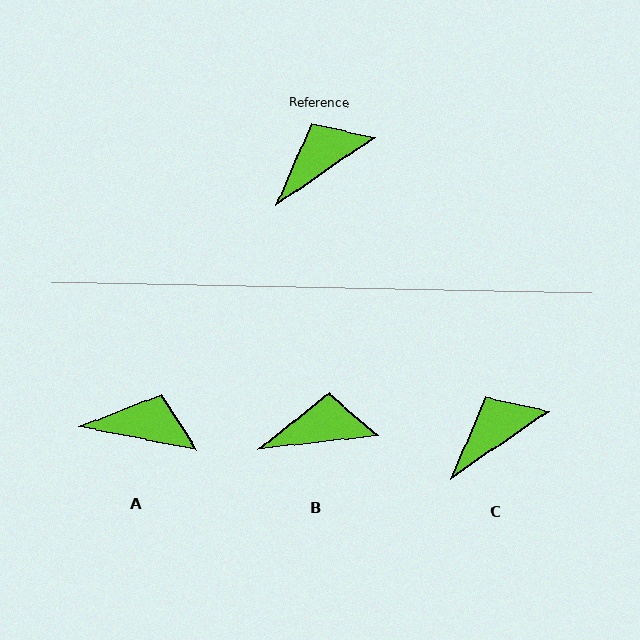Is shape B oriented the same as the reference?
No, it is off by about 28 degrees.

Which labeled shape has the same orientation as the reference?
C.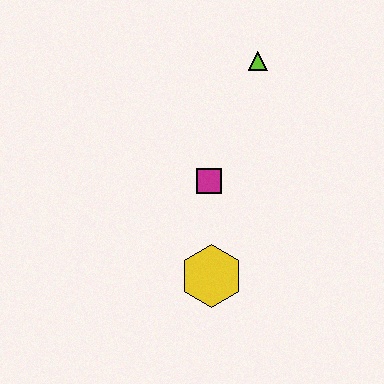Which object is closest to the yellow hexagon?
The magenta square is closest to the yellow hexagon.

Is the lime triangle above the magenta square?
Yes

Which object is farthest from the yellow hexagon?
The lime triangle is farthest from the yellow hexagon.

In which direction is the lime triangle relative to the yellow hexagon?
The lime triangle is above the yellow hexagon.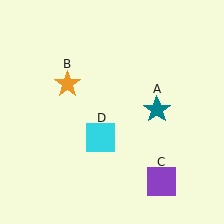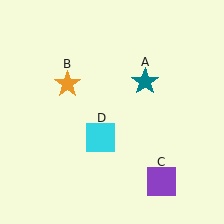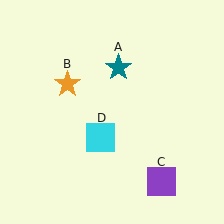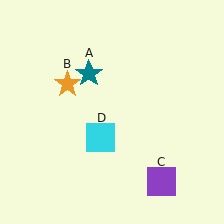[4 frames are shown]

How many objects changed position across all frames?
1 object changed position: teal star (object A).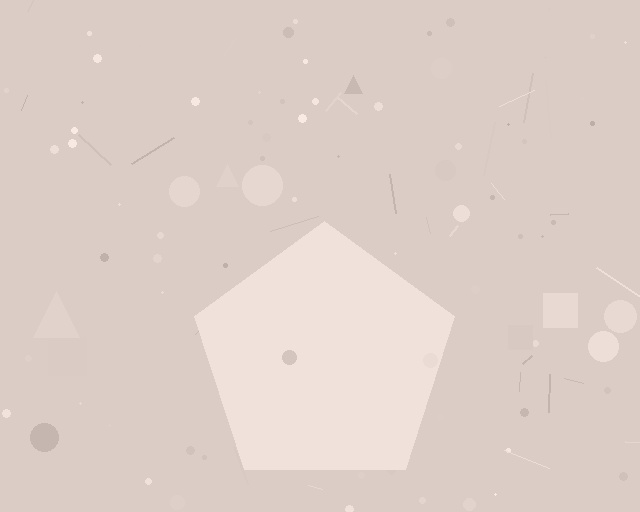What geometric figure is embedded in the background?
A pentagon is embedded in the background.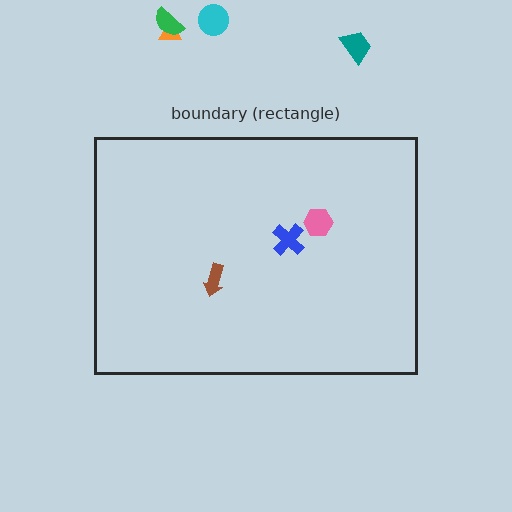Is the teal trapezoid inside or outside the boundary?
Outside.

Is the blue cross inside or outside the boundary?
Inside.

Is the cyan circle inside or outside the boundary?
Outside.